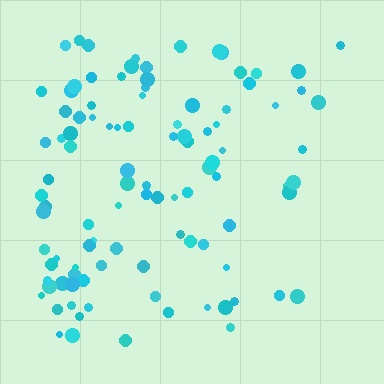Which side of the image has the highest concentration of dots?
The left.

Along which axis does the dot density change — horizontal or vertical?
Horizontal.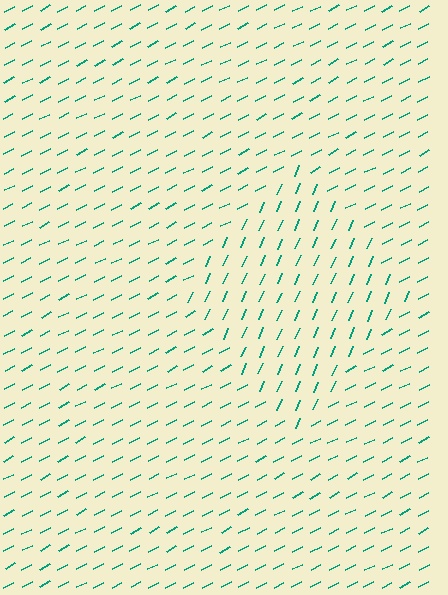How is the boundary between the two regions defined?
The boundary is defined purely by a change in line orientation (approximately 39 degrees difference). All lines are the same color and thickness.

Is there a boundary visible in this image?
Yes, there is a texture boundary formed by a change in line orientation.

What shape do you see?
I see a diamond.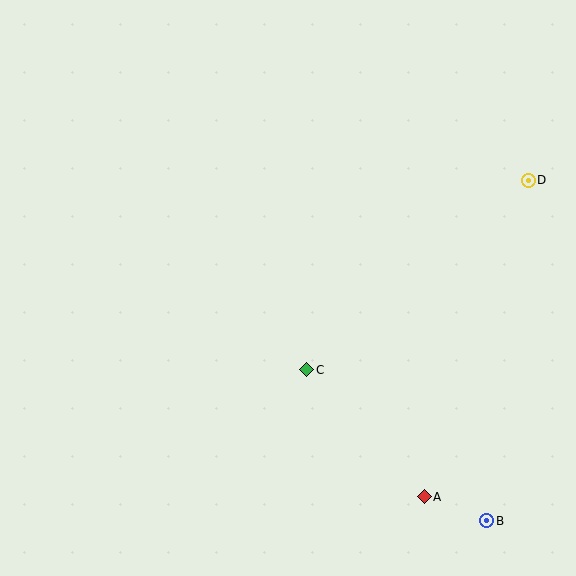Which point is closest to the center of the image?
Point C at (307, 370) is closest to the center.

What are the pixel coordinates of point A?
Point A is at (424, 497).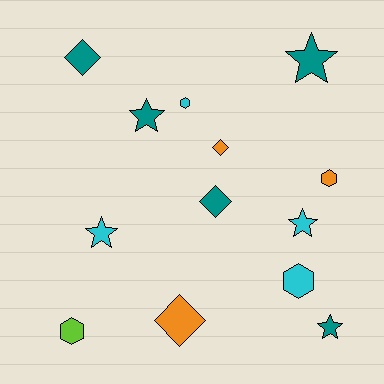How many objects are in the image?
There are 13 objects.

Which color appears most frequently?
Teal, with 5 objects.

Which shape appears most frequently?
Star, with 5 objects.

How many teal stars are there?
There are 3 teal stars.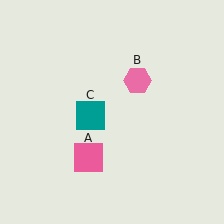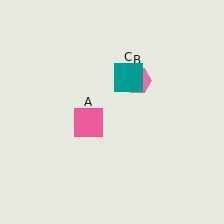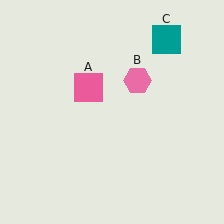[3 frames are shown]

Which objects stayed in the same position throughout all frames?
Pink hexagon (object B) remained stationary.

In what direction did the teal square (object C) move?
The teal square (object C) moved up and to the right.